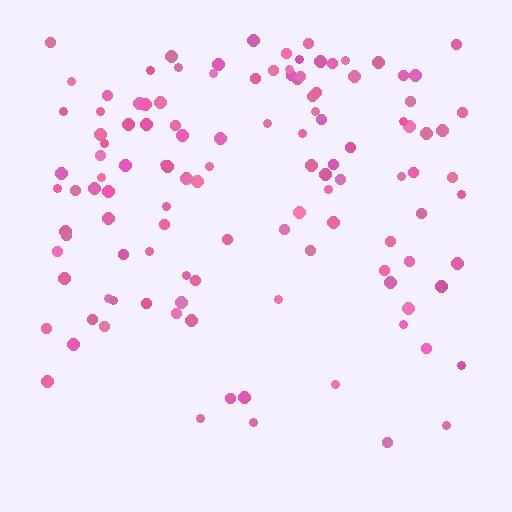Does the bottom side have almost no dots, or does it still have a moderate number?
Still a moderate number, just noticeably fewer than the top.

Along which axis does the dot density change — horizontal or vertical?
Vertical.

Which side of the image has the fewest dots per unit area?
The bottom.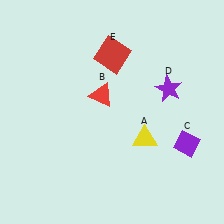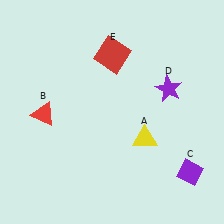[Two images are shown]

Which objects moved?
The objects that moved are: the red triangle (B), the purple diamond (C).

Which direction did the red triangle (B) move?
The red triangle (B) moved left.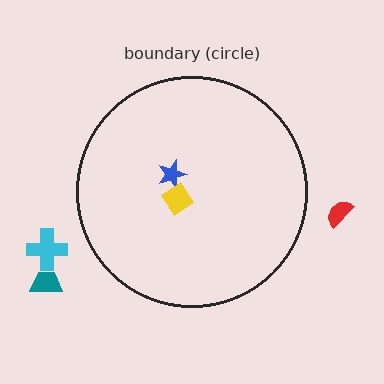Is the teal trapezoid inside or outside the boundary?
Outside.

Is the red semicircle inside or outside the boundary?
Outside.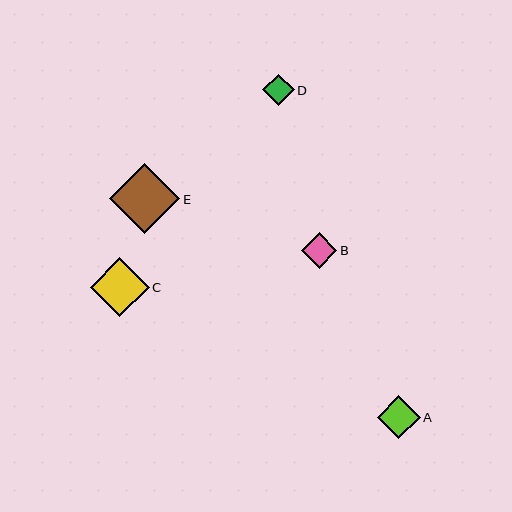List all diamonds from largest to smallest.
From largest to smallest: E, C, A, B, D.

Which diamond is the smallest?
Diamond D is the smallest with a size of approximately 32 pixels.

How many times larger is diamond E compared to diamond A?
Diamond E is approximately 1.6 times the size of diamond A.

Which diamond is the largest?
Diamond E is the largest with a size of approximately 70 pixels.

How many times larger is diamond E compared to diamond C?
Diamond E is approximately 1.2 times the size of diamond C.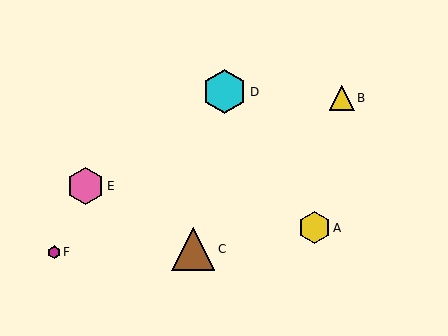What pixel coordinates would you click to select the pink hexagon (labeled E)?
Click at (86, 186) to select the pink hexagon E.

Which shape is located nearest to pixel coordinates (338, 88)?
The yellow triangle (labeled B) at (342, 98) is nearest to that location.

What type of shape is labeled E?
Shape E is a pink hexagon.